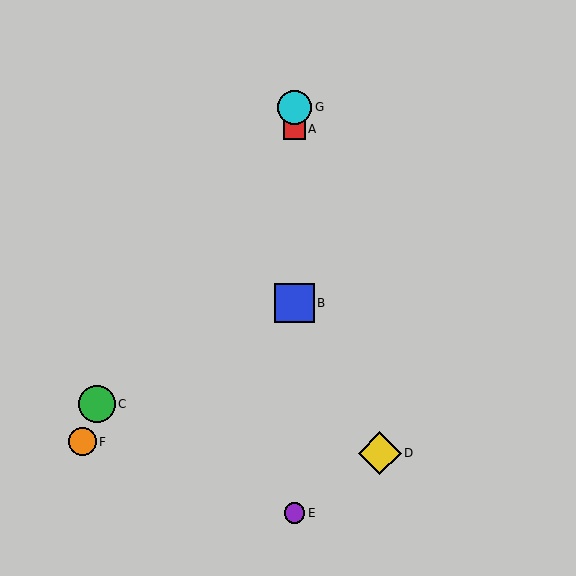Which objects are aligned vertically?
Objects A, B, E, G are aligned vertically.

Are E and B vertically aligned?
Yes, both are at x≈295.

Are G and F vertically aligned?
No, G is at x≈295 and F is at x≈83.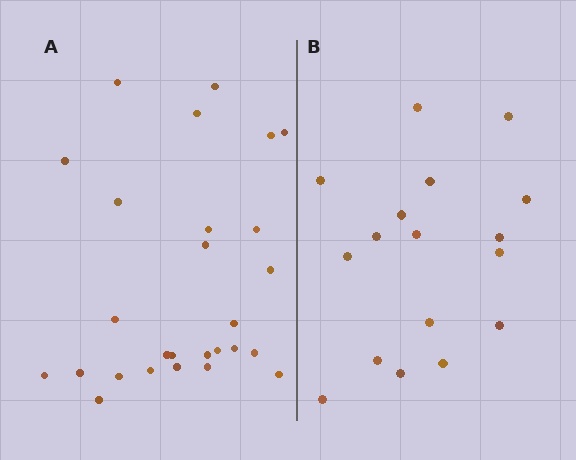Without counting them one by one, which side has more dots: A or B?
Region A (the left region) has more dots.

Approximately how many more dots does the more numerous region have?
Region A has roughly 10 or so more dots than region B.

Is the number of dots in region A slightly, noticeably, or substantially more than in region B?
Region A has substantially more. The ratio is roughly 1.6 to 1.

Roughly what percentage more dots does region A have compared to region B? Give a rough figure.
About 60% more.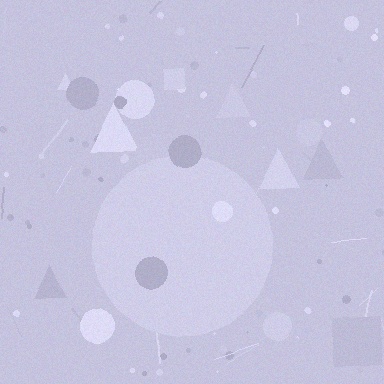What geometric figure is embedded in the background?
A circle is embedded in the background.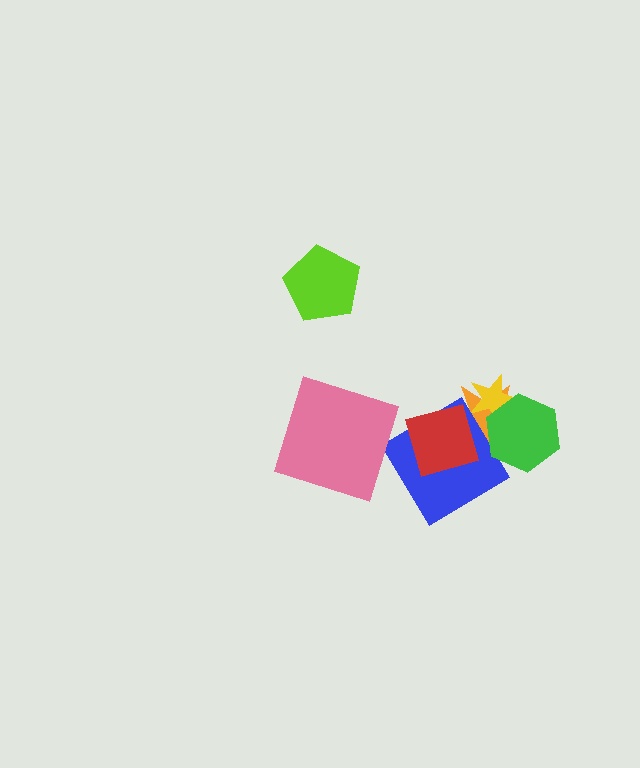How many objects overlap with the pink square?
0 objects overlap with the pink square.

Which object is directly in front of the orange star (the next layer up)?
The yellow star is directly in front of the orange star.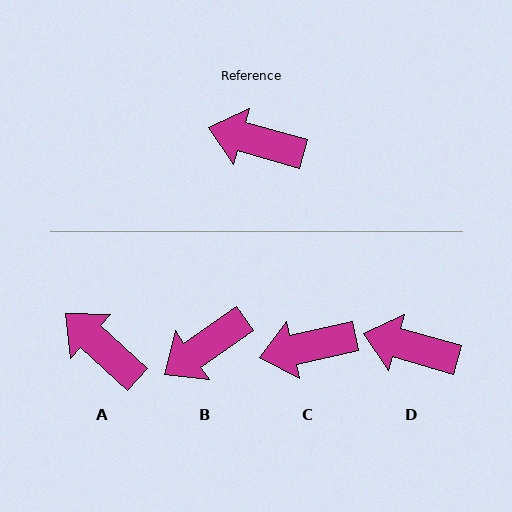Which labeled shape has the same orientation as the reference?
D.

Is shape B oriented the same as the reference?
No, it is off by about 51 degrees.